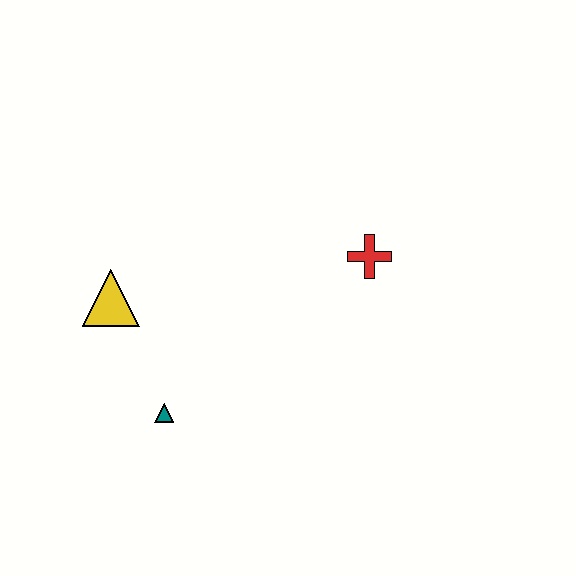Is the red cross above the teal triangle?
Yes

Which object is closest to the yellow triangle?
The teal triangle is closest to the yellow triangle.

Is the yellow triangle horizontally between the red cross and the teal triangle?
No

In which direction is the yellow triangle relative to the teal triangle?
The yellow triangle is above the teal triangle.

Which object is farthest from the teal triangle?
The red cross is farthest from the teal triangle.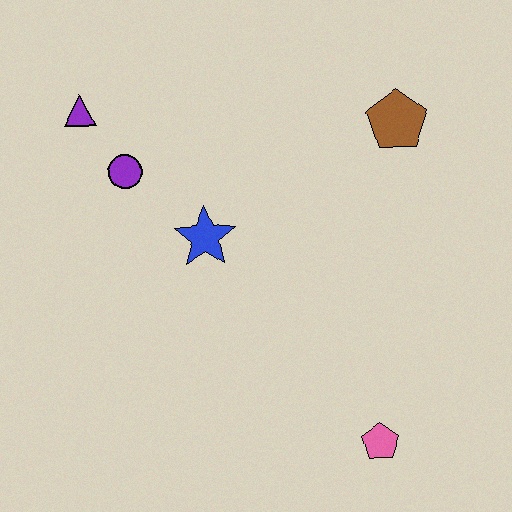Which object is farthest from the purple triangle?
The pink pentagon is farthest from the purple triangle.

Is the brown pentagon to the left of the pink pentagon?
No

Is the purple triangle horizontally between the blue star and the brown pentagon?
No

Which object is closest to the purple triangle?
The purple circle is closest to the purple triangle.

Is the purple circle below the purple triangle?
Yes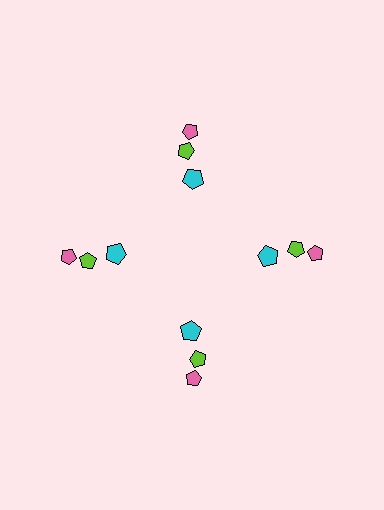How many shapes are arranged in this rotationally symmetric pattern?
There are 12 shapes, arranged in 4 groups of 3.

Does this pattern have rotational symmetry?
Yes, this pattern has 4-fold rotational symmetry. It looks the same after rotating 90 degrees around the center.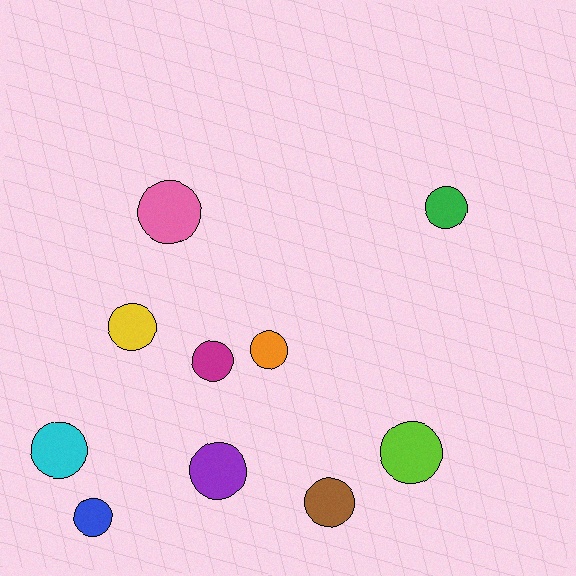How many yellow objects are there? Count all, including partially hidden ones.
There is 1 yellow object.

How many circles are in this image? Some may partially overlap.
There are 10 circles.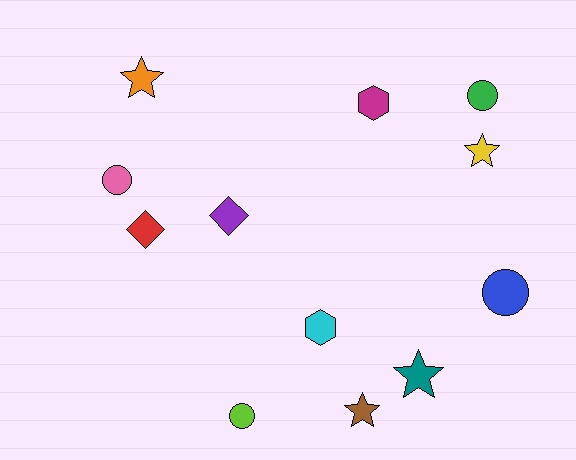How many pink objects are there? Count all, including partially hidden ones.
There is 1 pink object.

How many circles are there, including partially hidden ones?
There are 4 circles.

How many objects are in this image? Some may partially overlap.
There are 12 objects.